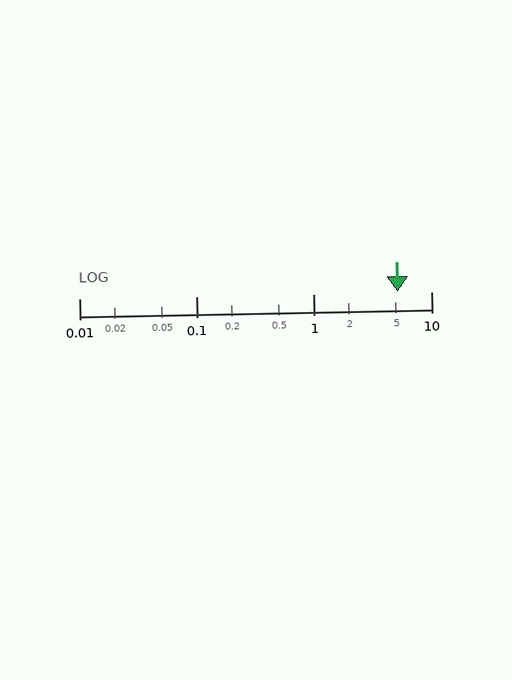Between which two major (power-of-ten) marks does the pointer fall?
The pointer is between 1 and 10.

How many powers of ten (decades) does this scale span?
The scale spans 3 decades, from 0.01 to 10.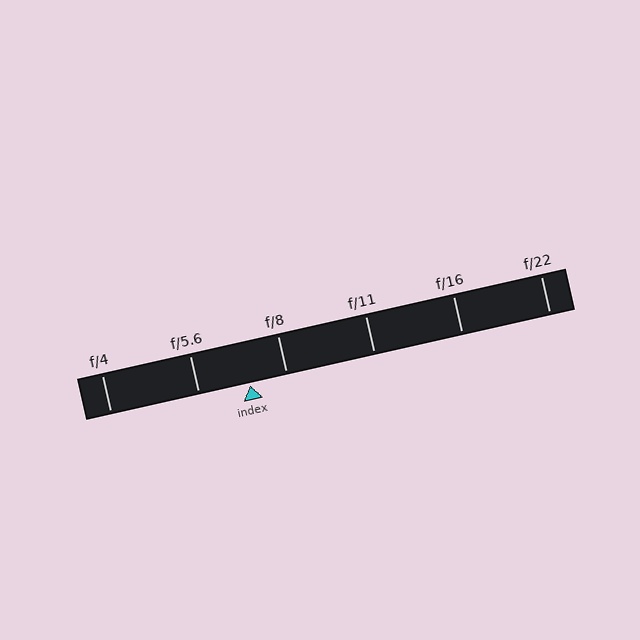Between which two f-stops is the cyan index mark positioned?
The index mark is between f/5.6 and f/8.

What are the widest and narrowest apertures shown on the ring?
The widest aperture shown is f/4 and the narrowest is f/22.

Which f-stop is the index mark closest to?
The index mark is closest to f/8.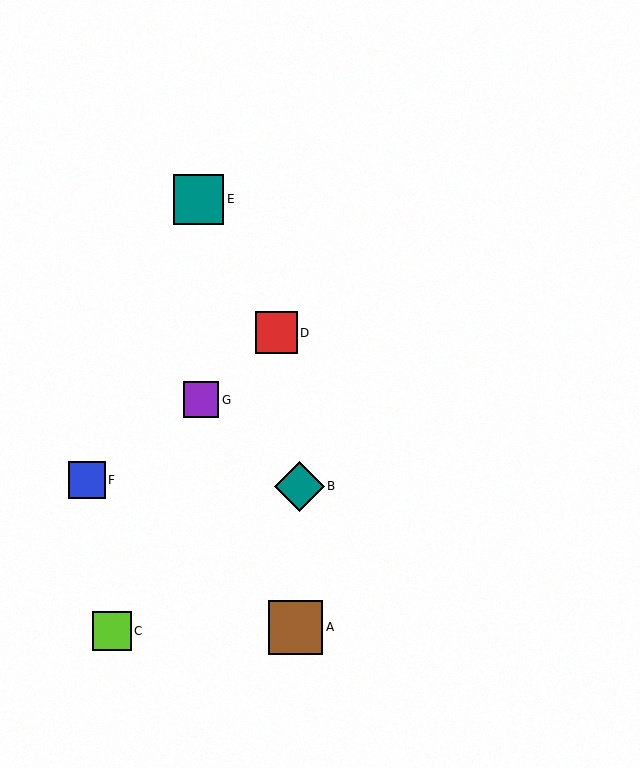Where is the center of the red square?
The center of the red square is at (277, 333).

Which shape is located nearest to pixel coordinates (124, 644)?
The lime square (labeled C) at (112, 631) is nearest to that location.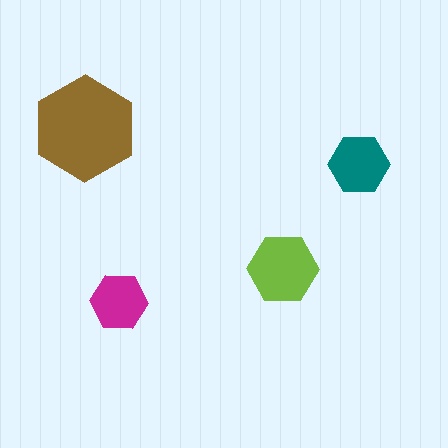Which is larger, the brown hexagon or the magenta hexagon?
The brown one.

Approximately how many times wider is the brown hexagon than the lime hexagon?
About 1.5 times wider.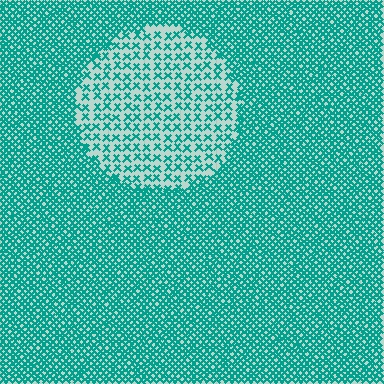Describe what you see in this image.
The image contains small teal elements arranged at two different densities. A circle-shaped region is visible where the elements are less densely packed than the surrounding area.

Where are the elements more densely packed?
The elements are more densely packed outside the circle boundary.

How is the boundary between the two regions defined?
The boundary is defined by a change in element density (approximately 2.6x ratio). All elements are the same color, size, and shape.